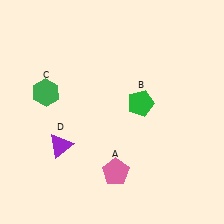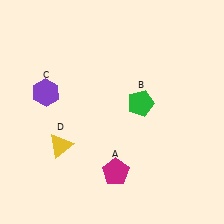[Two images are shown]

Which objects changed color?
A changed from pink to magenta. C changed from green to purple. D changed from purple to yellow.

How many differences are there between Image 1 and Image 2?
There are 3 differences between the two images.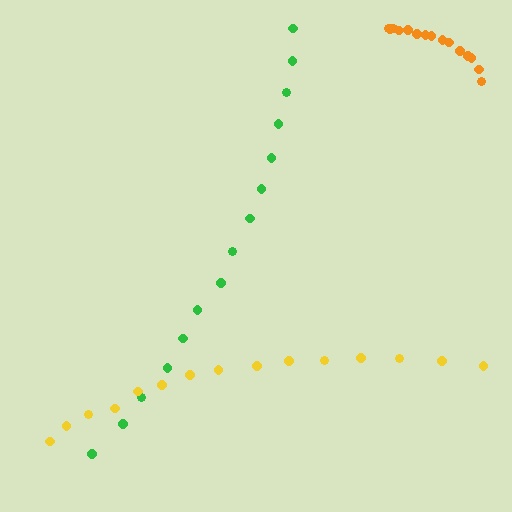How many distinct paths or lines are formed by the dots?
There are 3 distinct paths.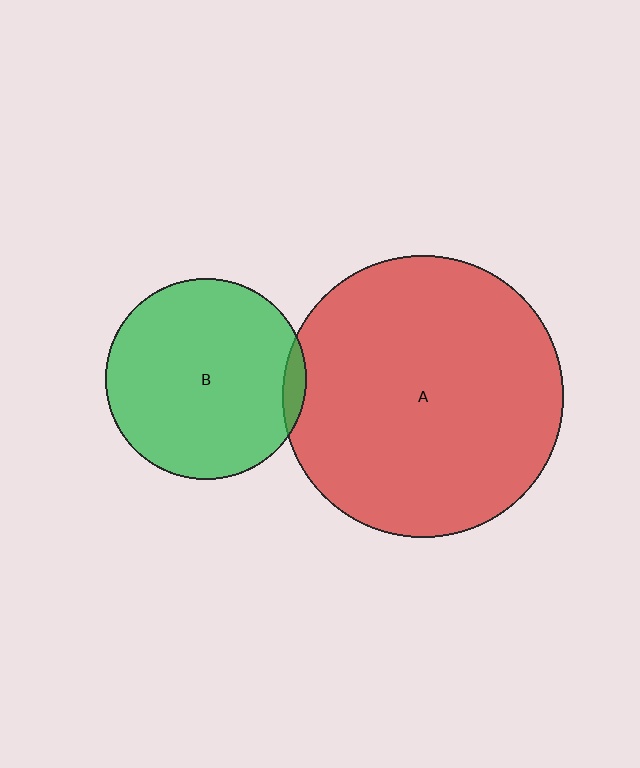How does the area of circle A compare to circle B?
Approximately 2.0 times.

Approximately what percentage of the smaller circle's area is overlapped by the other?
Approximately 5%.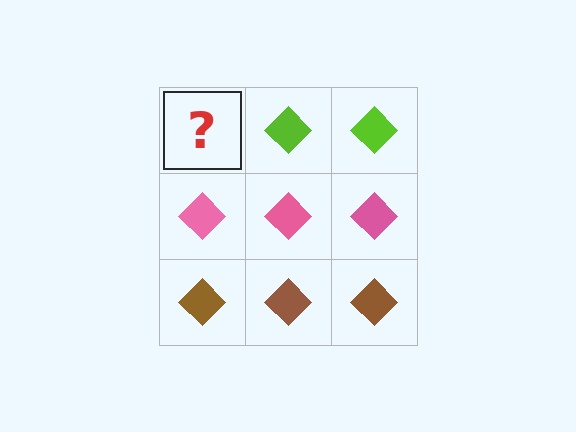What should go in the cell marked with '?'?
The missing cell should contain a lime diamond.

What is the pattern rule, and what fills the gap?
The rule is that each row has a consistent color. The gap should be filled with a lime diamond.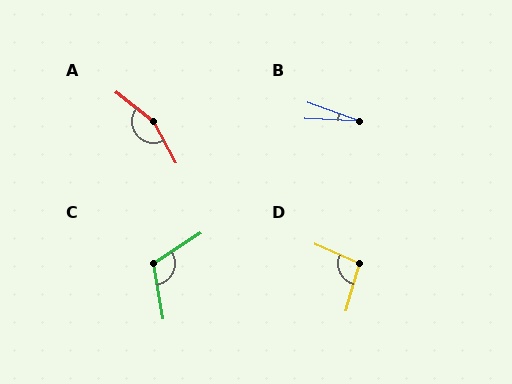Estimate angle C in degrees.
Approximately 113 degrees.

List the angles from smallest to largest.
B (18°), D (98°), C (113°), A (156°).